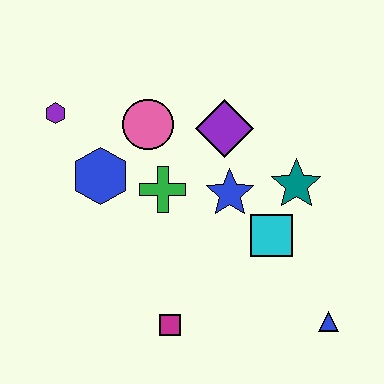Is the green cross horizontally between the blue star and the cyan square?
No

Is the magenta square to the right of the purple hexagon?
Yes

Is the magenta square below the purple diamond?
Yes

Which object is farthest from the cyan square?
The purple hexagon is farthest from the cyan square.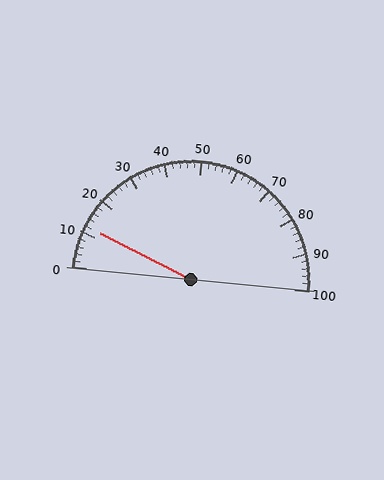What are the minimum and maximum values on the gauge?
The gauge ranges from 0 to 100.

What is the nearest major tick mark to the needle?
The nearest major tick mark is 10.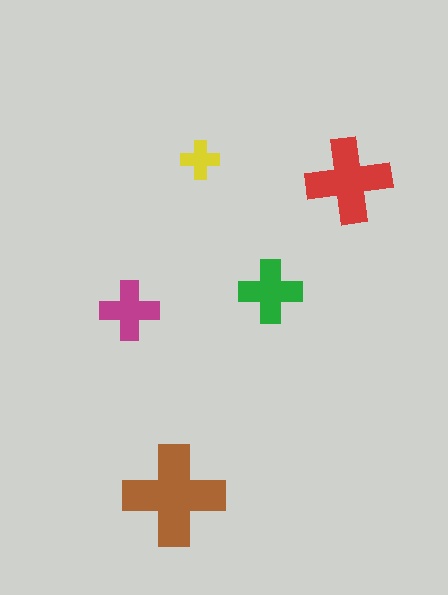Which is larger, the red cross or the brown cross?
The brown one.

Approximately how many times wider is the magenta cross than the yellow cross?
About 1.5 times wider.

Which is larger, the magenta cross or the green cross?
The green one.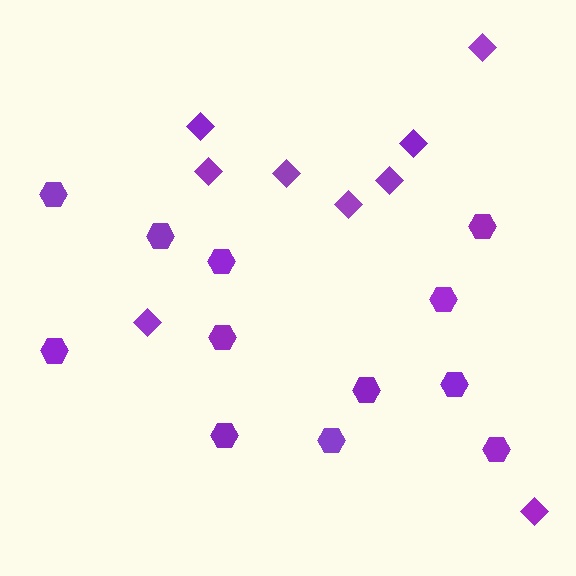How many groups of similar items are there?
There are 2 groups: one group of hexagons (12) and one group of diamonds (9).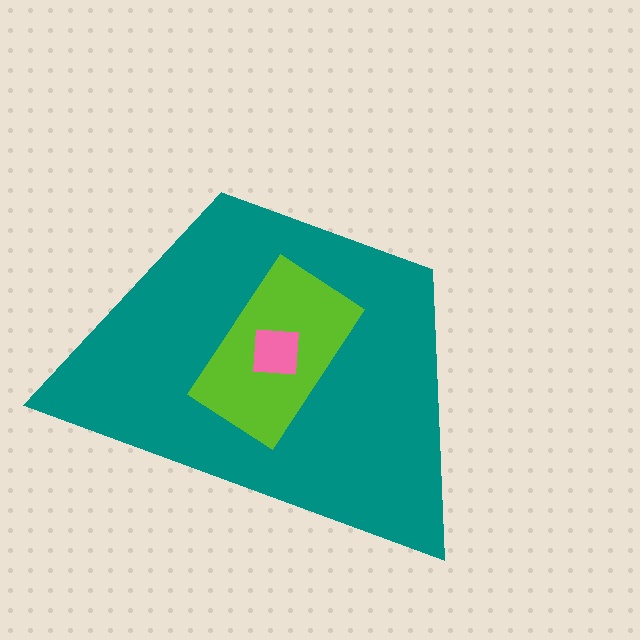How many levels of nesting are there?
3.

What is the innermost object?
The pink square.